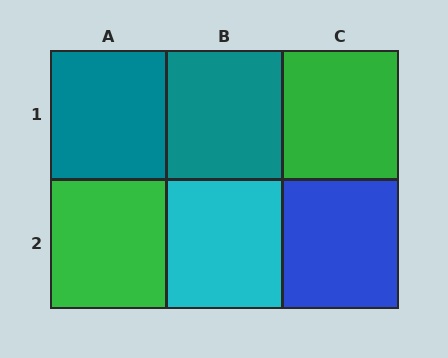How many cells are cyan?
1 cell is cyan.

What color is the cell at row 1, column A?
Teal.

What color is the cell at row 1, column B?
Teal.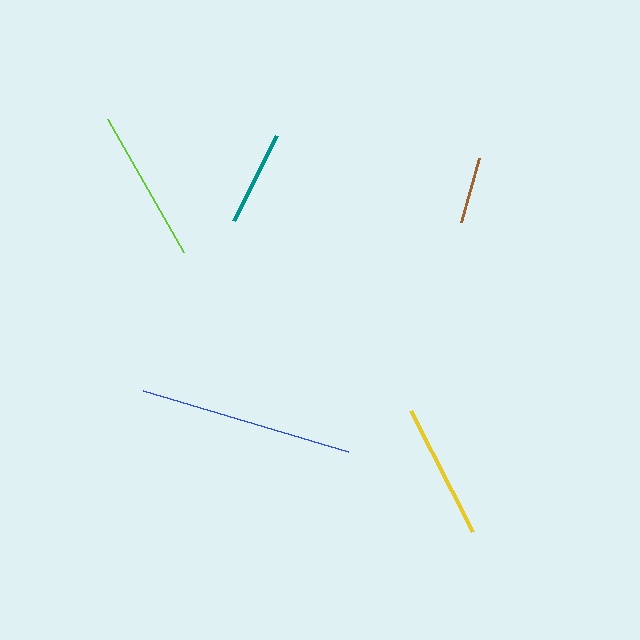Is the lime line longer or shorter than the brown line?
The lime line is longer than the brown line.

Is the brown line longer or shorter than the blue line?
The blue line is longer than the brown line.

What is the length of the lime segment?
The lime segment is approximately 153 pixels long.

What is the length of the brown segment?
The brown segment is approximately 66 pixels long.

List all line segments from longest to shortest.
From longest to shortest: blue, lime, yellow, teal, brown.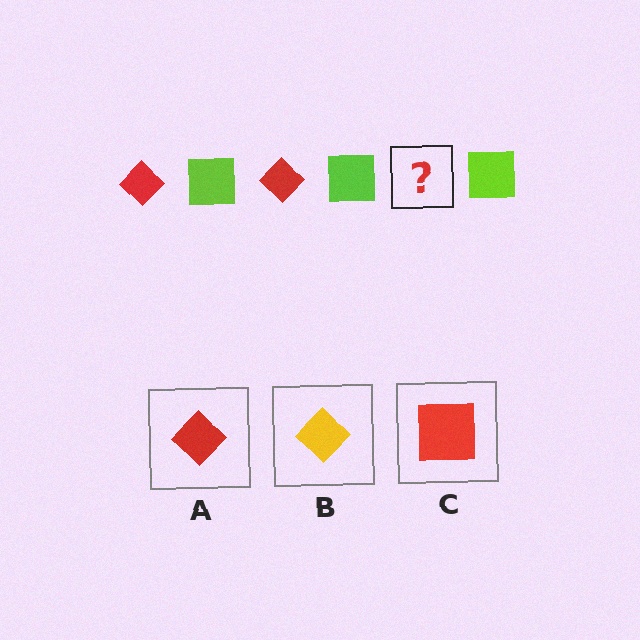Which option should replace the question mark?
Option A.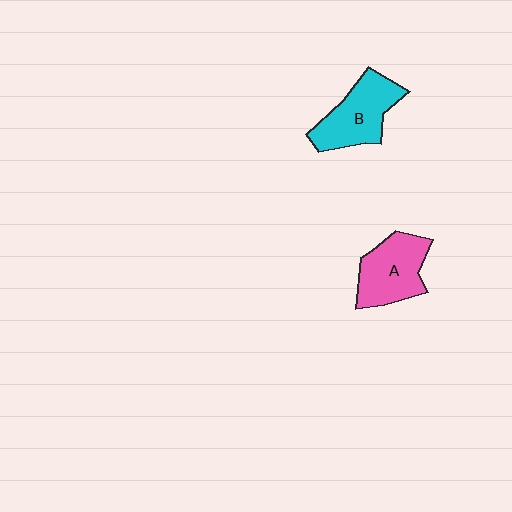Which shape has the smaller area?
Shape A (pink).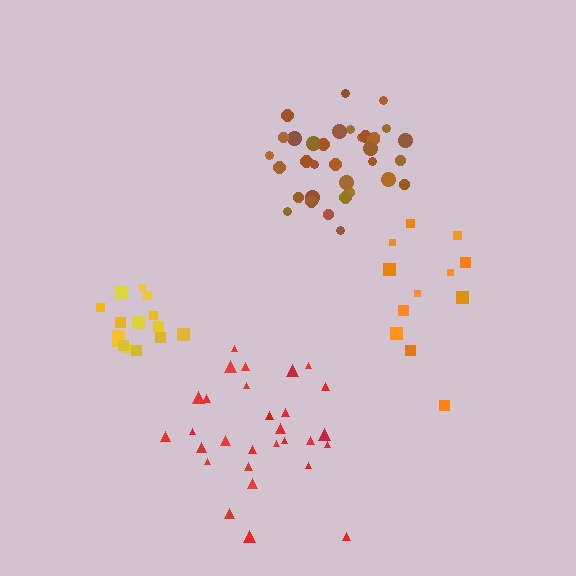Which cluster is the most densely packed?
Brown.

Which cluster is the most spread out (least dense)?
Orange.